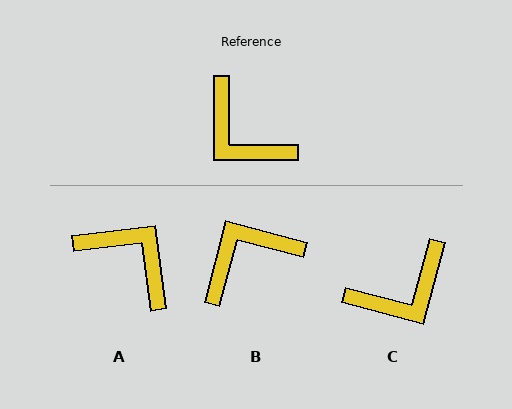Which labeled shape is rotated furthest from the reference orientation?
A, about 173 degrees away.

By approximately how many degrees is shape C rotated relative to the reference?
Approximately 75 degrees counter-clockwise.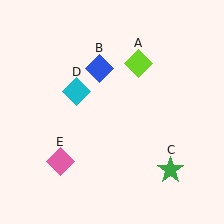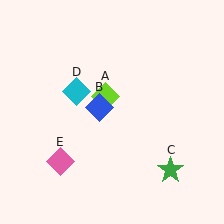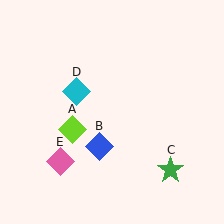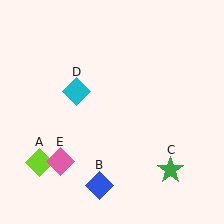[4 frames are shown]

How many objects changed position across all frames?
2 objects changed position: lime diamond (object A), blue diamond (object B).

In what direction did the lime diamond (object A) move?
The lime diamond (object A) moved down and to the left.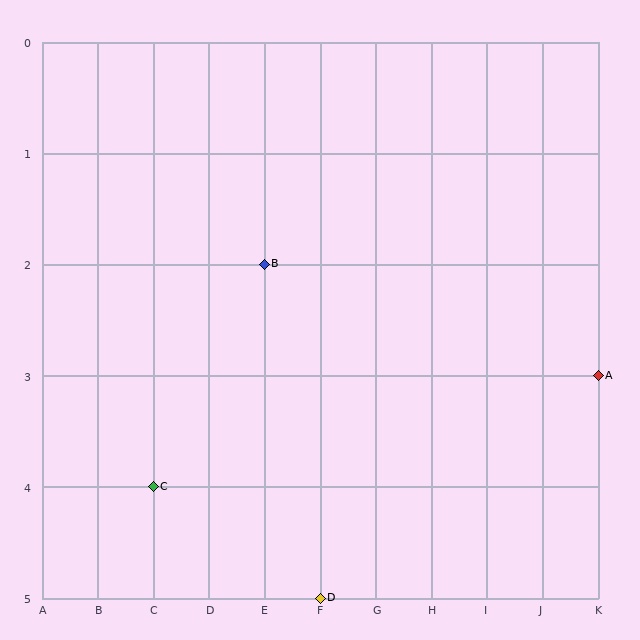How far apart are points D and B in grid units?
Points D and B are 1 column and 3 rows apart (about 3.2 grid units diagonally).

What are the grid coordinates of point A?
Point A is at grid coordinates (K, 3).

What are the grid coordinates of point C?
Point C is at grid coordinates (C, 4).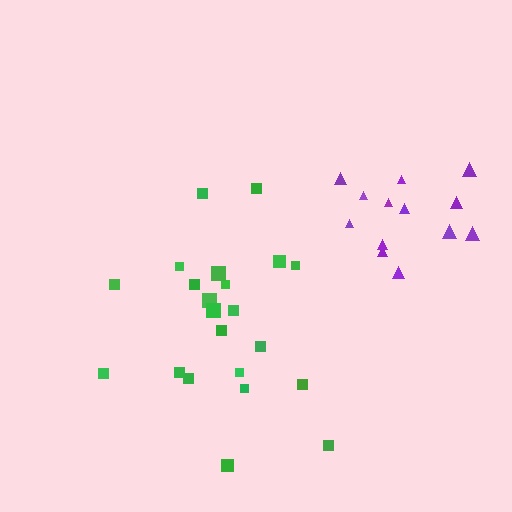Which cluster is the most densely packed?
Purple.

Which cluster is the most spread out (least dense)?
Green.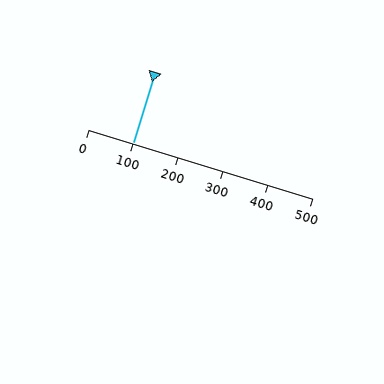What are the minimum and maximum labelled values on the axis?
The axis runs from 0 to 500.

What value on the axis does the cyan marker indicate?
The marker indicates approximately 100.